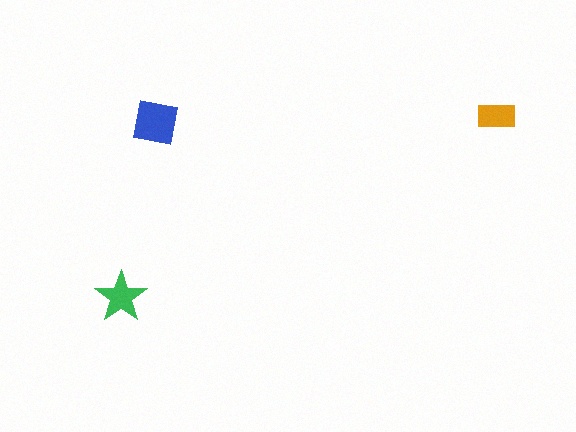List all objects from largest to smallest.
The blue square, the green star, the orange rectangle.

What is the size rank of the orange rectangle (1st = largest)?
3rd.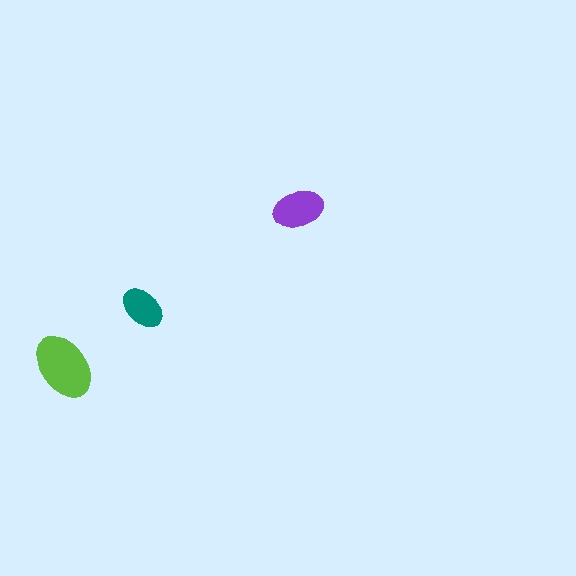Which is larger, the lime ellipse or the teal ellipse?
The lime one.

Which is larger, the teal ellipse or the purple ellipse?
The purple one.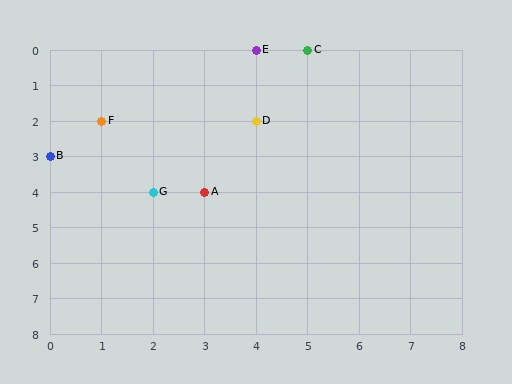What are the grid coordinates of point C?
Point C is at grid coordinates (5, 0).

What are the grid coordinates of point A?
Point A is at grid coordinates (3, 4).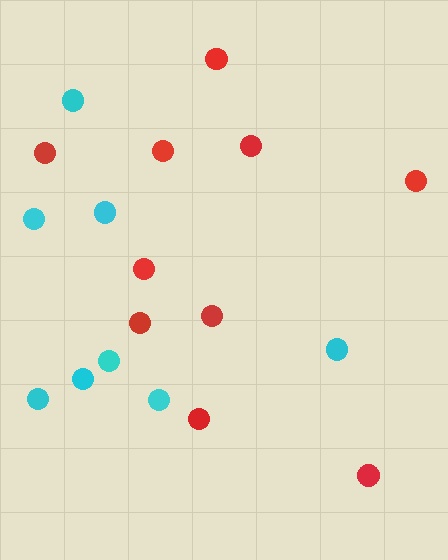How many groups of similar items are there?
There are 2 groups: one group of cyan circles (8) and one group of red circles (10).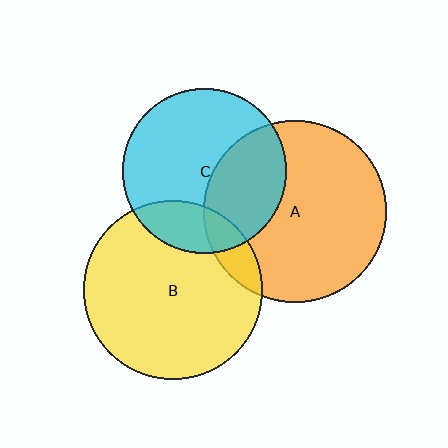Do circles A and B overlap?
Yes.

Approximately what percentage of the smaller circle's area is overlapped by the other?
Approximately 10%.